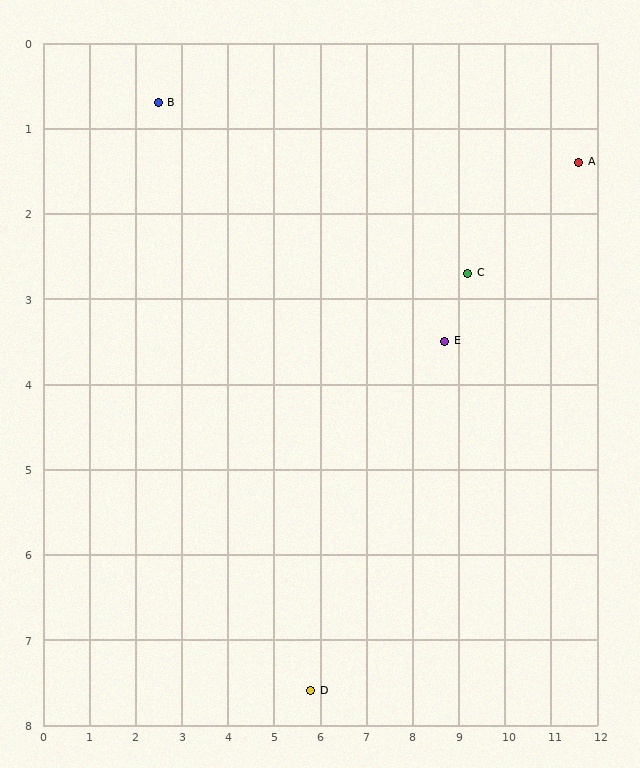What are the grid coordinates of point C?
Point C is at approximately (9.2, 2.7).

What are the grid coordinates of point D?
Point D is at approximately (5.8, 7.6).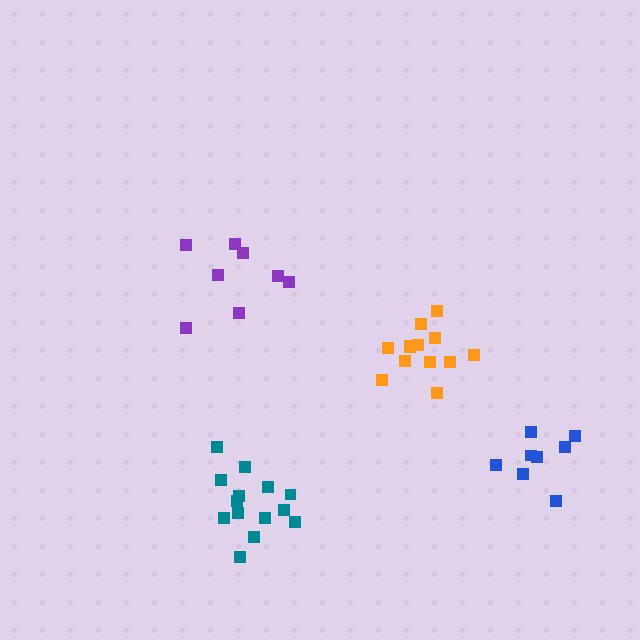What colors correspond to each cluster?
The clusters are colored: teal, purple, blue, orange.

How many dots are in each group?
Group 1: 14 dots, Group 2: 8 dots, Group 3: 8 dots, Group 4: 13 dots (43 total).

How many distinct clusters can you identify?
There are 4 distinct clusters.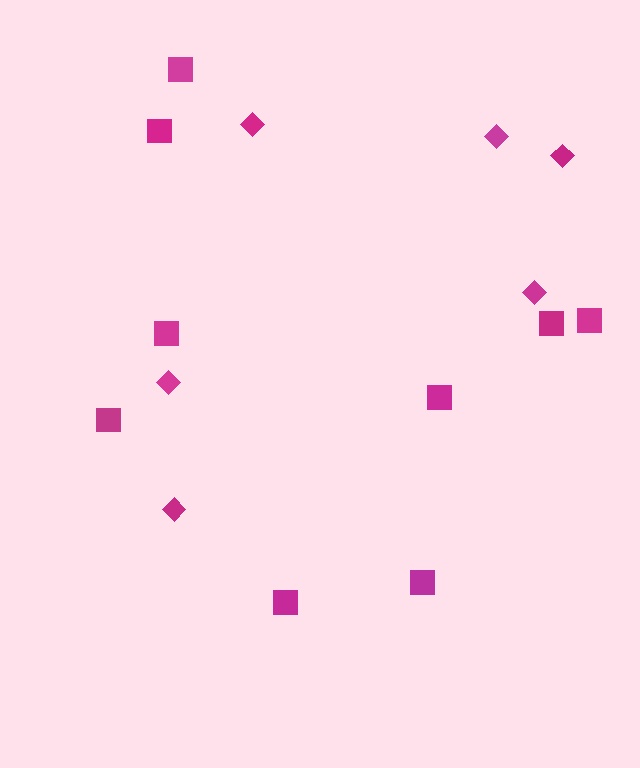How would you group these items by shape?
There are 2 groups: one group of squares (9) and one group of diamonds (6).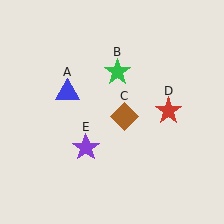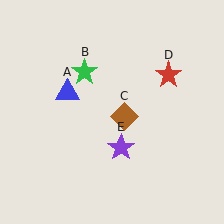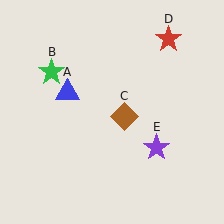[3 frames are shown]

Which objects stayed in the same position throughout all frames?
Blue triangle (object A) and brown diamond (object C) remained stationary.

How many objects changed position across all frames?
3 objects changed position: green star (object B), red star (object D), purple star (object E).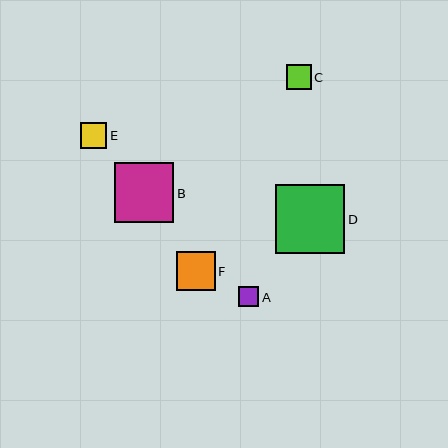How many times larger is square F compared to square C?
Square F is approximately 1.5 times the size of square C.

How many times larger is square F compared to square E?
Square F is approximately 1.5 times the size of square E.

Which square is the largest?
Square D is the largest with a size of approximately 69 pixels.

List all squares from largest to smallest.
From largest to smallest: D, B, F, E, C, A.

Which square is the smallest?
Square A is the smallest with a size of approximately 21 pixels.